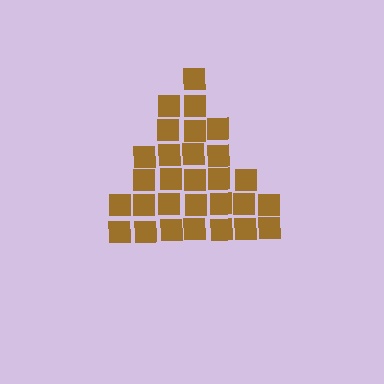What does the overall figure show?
The overall figure shows a triangle.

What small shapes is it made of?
It is made of small squares.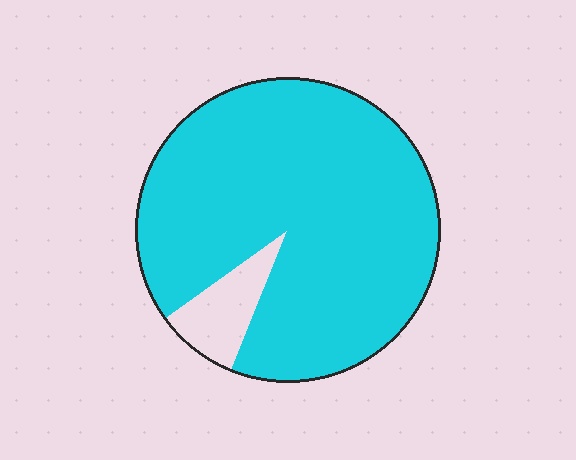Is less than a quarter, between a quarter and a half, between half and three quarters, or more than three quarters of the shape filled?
More than three quarters.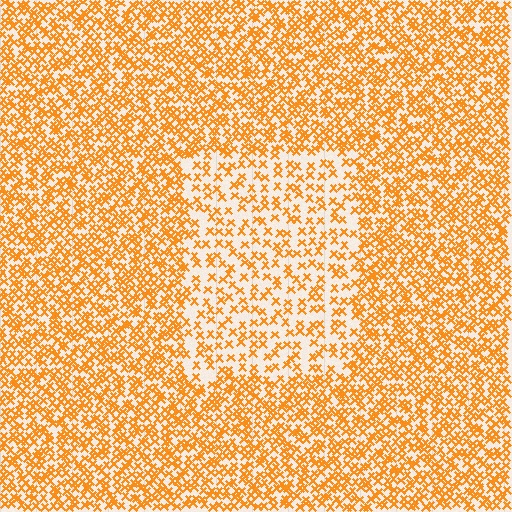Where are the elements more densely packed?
The elements are more densely packed outside the rectangle boundary.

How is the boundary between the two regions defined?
The boundary is defined by a change in element density (approximately 2.0x ratio). All elements are the same color, size, and shape.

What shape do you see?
I see a rectangle.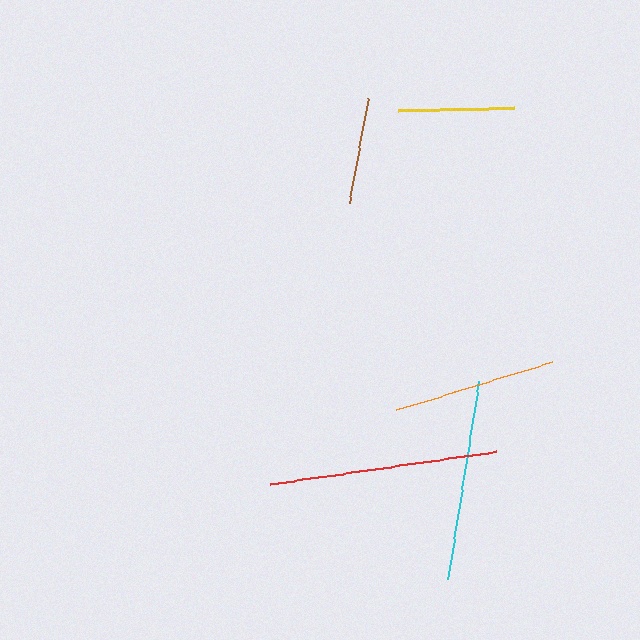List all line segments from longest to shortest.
From longest to shortest: red, cyan, orange, yellow, brown.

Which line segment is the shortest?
The brown line is the shortest at approximately 107 pixels.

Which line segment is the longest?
The red line is the longest at approximately 227 pixels.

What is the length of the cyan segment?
The cyan segment is approximately 201 pixels long.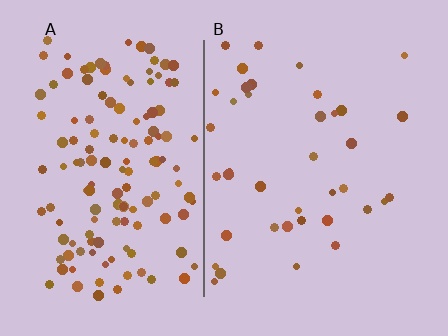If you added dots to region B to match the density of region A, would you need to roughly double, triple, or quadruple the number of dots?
Approximately quadruple.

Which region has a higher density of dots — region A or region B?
A (the left).